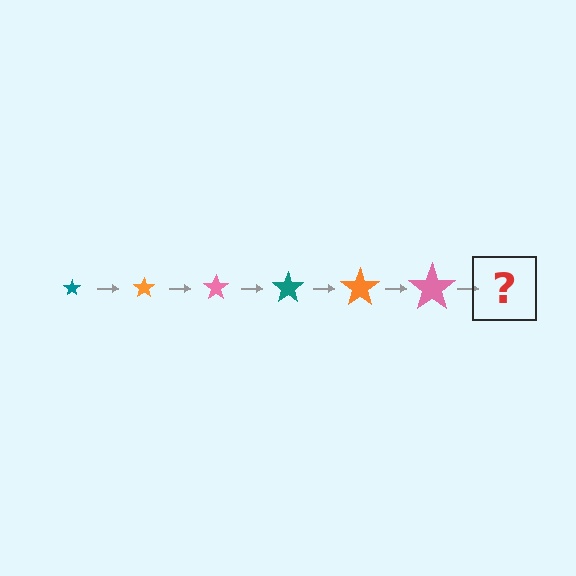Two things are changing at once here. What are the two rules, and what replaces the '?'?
The two rules are that the star grows larger each step and the color cycles through teal, orange, and pink. The '?' should be a teal star, larger than the previous one.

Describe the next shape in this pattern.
It should be a teal star, larger than the previous one.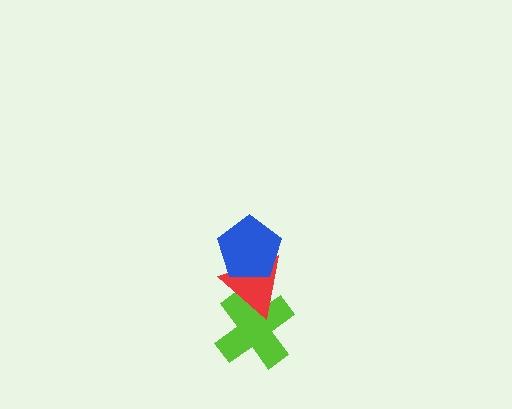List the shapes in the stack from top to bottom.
From top to bottom: the blue pentagon, the red triangle, the lime cross.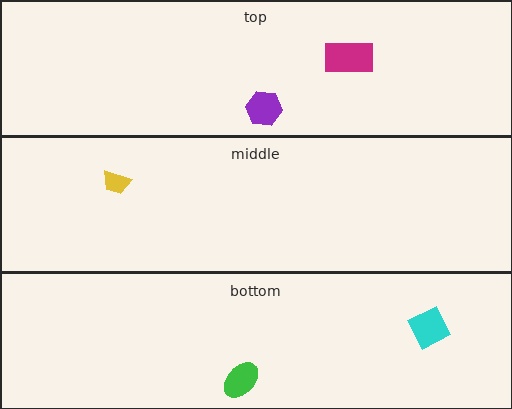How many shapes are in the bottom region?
2.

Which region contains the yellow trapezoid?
The middle region.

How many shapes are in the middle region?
1.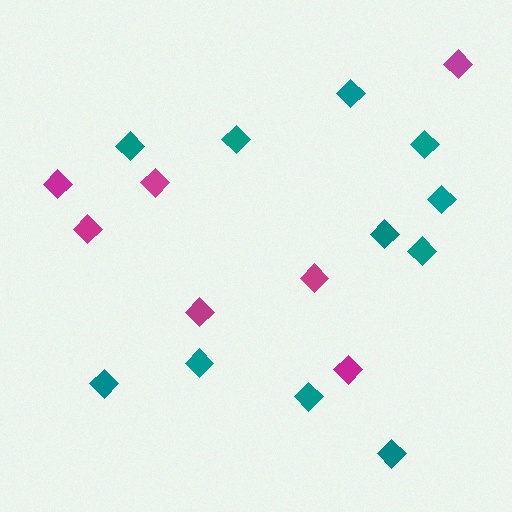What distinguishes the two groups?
There are 2 groups: one group of teal diamonds (11) and one group of magenta diamonds (7).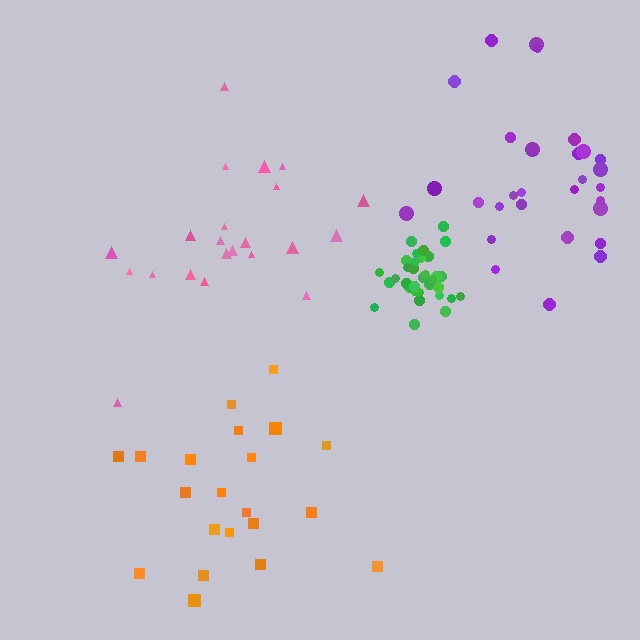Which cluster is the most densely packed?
Green.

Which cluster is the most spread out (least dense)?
Orange.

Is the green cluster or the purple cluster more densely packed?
Green.